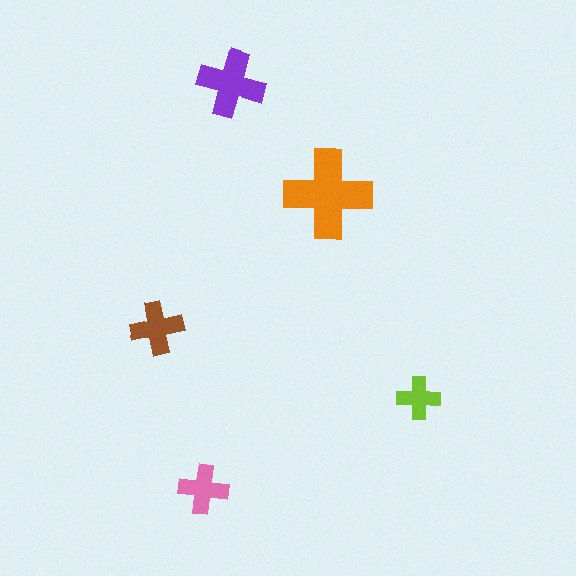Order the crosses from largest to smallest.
the orange one, the purple one, the brown one, the pink one, the lime one.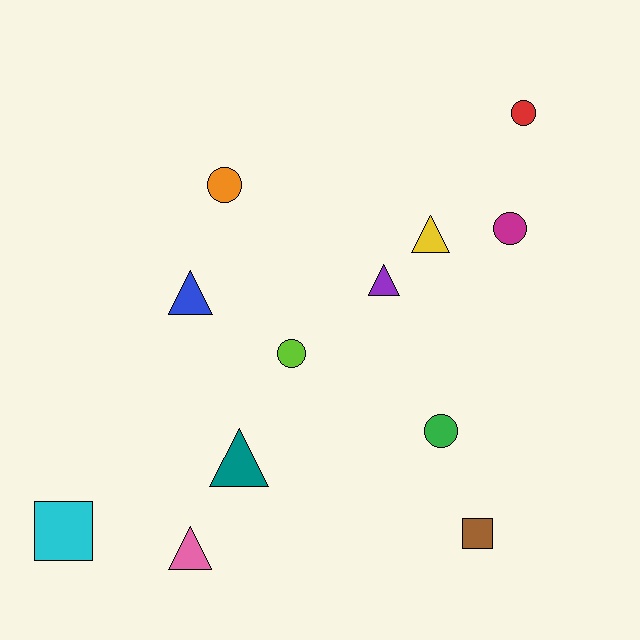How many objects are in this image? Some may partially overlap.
There are 12 objects.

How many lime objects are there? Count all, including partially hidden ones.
There is 1 lime object.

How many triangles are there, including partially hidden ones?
There are 5 triangles.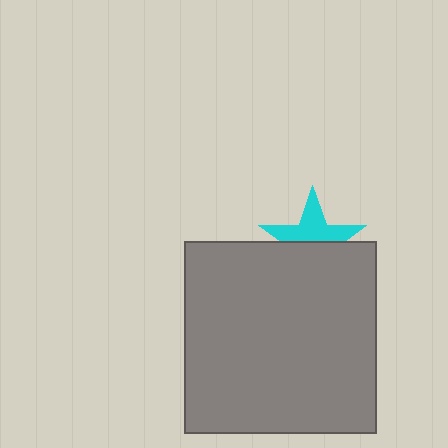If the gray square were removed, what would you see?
You would see the complete cyan star.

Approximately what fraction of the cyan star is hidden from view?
Roughly 49% of the cyan star is hidden behind the gray square.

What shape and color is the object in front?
The object in front is a gray square.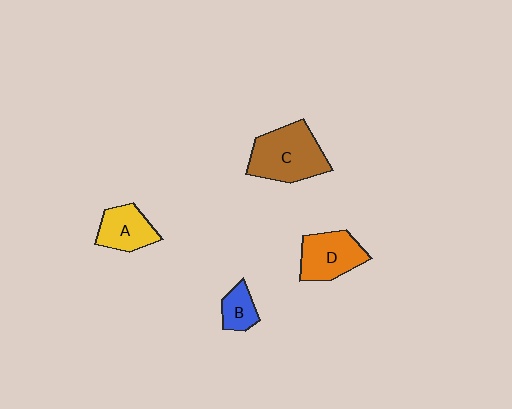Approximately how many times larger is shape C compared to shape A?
Approximately 1.6 times.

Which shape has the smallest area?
Shape B (blue).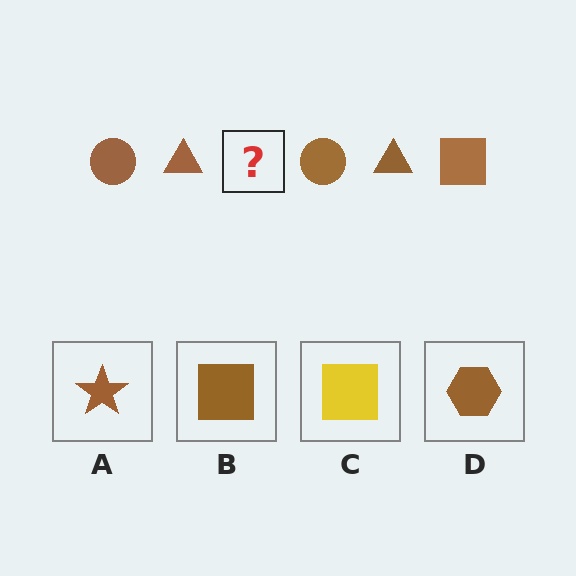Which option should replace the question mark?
Option B.